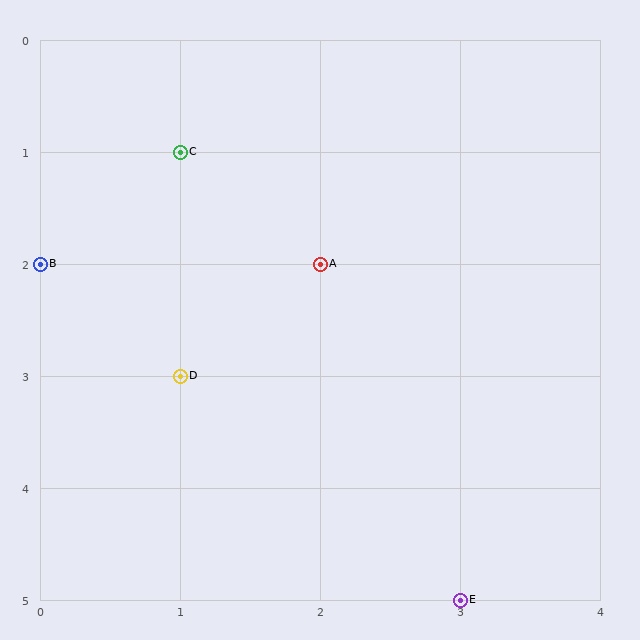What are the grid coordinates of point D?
Point D is at grid coordinates (1, 3).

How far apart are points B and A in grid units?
Points B and A are 2 columns apart.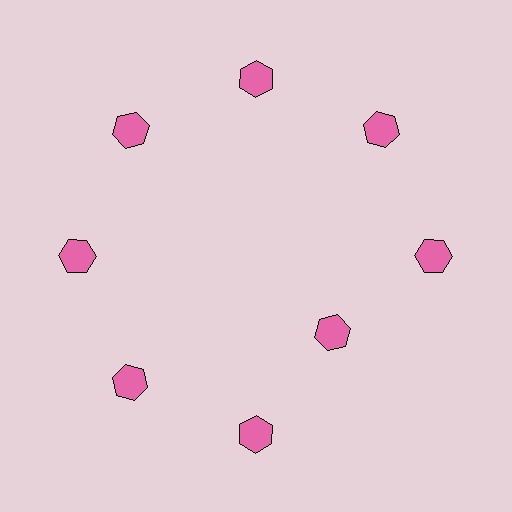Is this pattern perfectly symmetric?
No. The 8 pink hexagons are arranged in a ring, but one element near the 4 o'clock position is pulled inward toward the center, breaking the 8-fold rotational symmetry.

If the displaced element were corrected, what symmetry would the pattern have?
It would have 8-fold rotational symmetry — the pattern would map onto itself every 45 degrees.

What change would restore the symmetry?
The symmetry would be restored by moving it outward, back onto the ring so that all 8 hexagons sit at equal angles and equal distance from the center.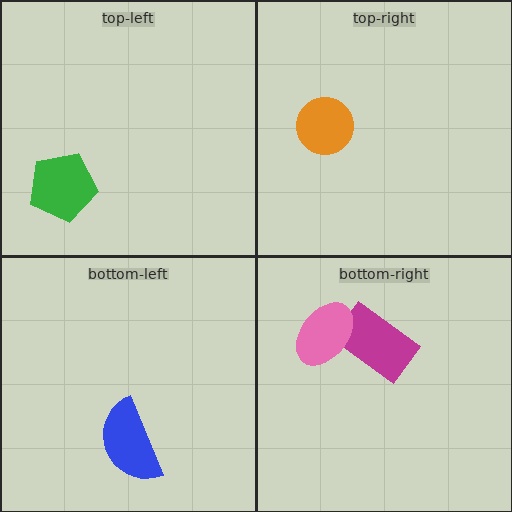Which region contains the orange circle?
The top-right region.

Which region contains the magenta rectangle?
The bottom-right region.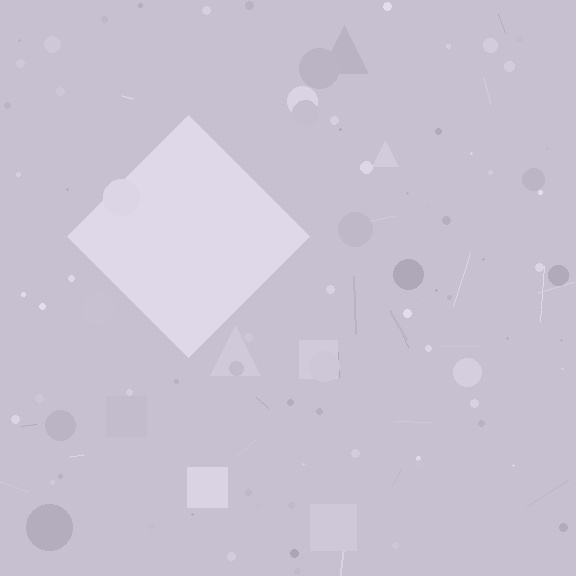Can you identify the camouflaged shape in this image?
The camouflaged shape is a diamond.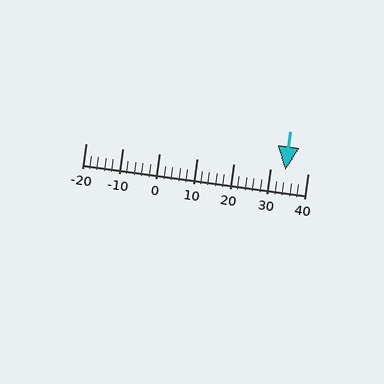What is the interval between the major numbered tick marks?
The major tick marks are spaced 10 units apart.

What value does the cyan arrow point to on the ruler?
The cyan arrow points to approximately 34.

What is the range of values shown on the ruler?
The ruler shows values from -20 to 40.